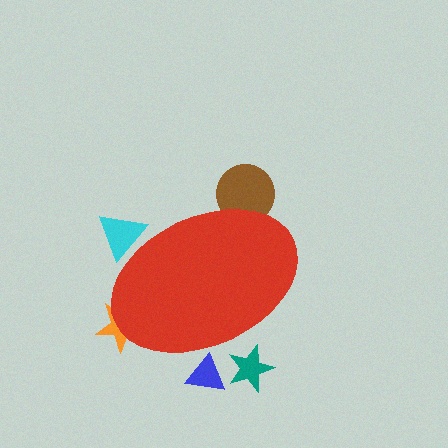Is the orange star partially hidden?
Yes, the orange star is partially hidden behind the red ellipse.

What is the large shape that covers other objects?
A red ellipse.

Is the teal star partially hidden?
Yes, the teal star is partially hidden behind the red ellipse.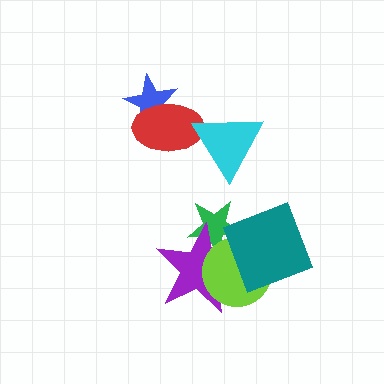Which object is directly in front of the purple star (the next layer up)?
The lime circle is directly in front of the purple star.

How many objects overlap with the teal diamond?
3 objects overlap with the teal diamond.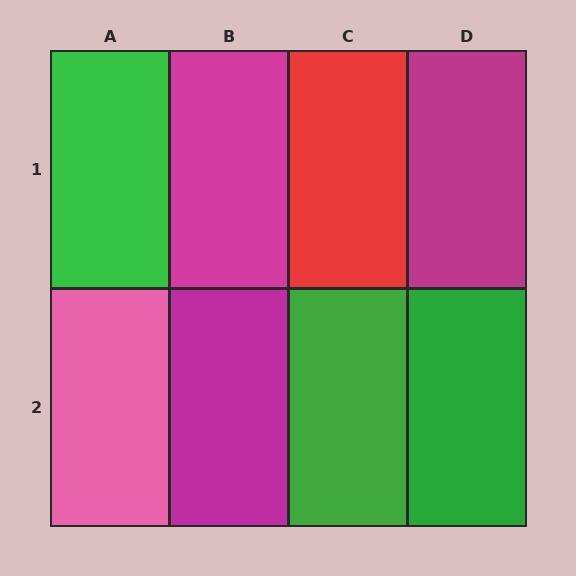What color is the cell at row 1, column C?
Red.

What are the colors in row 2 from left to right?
Pink, magenta, green, green.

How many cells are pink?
1 cell is pink.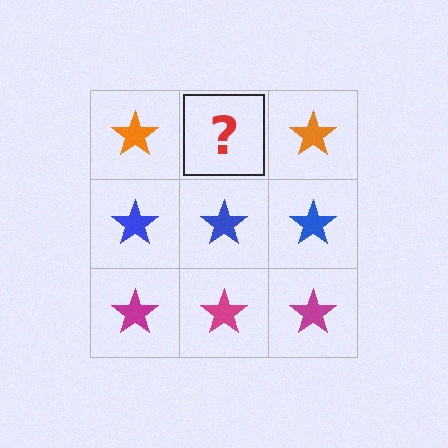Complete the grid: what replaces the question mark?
The question mark should be replaced with an orange star.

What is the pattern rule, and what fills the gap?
The rule is that each row has a consistent color. The gap should be filled with an orange star.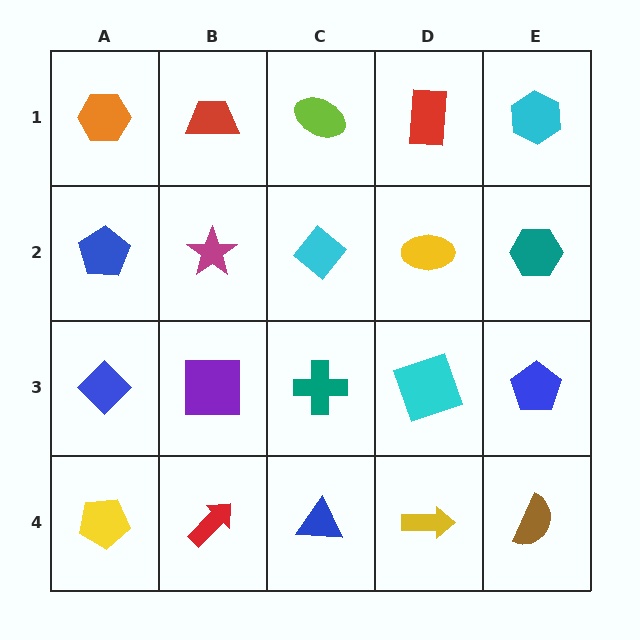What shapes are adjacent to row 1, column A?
A blue pentagon (row 2, column A), a red trapezoid (row 1, column B).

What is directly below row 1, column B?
A magenta star.